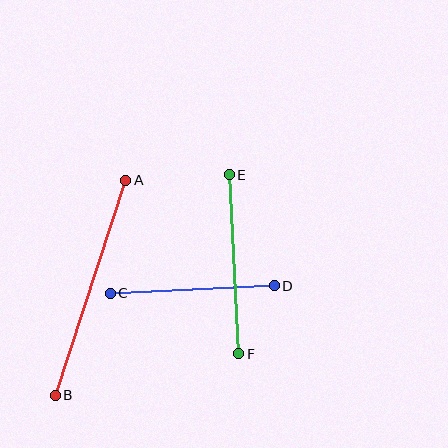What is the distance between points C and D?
The distance is approximately 164 pixels.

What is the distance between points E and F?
The distance is approximately 179 pixels.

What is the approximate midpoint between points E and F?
The midpoint is at approximately (234, 264) pixels.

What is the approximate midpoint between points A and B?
The midpoint is at approximately (90, 288) pixels.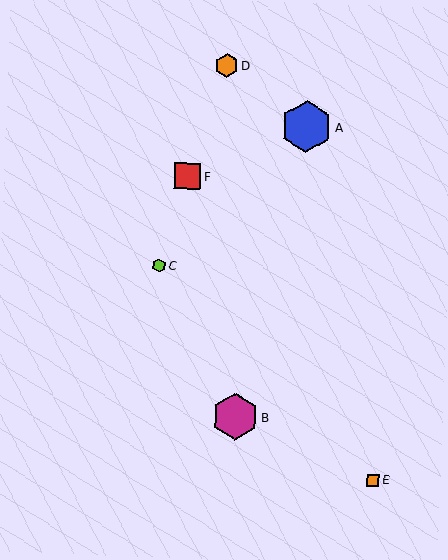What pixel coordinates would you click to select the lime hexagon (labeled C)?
Click at (159, 265) to select the lime hexagon C.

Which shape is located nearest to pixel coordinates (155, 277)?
The lime hexagon (labeled C) at (159, 265) is nearest to that location.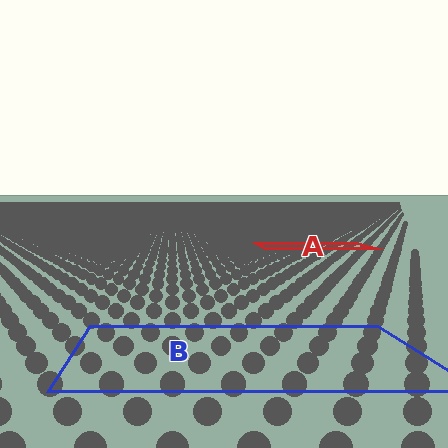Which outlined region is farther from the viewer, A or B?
Region A is farther from the viewer — the texture elements inside it appear smaller and more densely packed.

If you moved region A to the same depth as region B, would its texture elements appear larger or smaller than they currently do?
They would appear larger. At a closer depth, the same texture elements are projected at a bigger on-screen size.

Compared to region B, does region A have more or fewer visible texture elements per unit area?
Region A has more texture elements per unit area — they are packed more densely because it is farther away.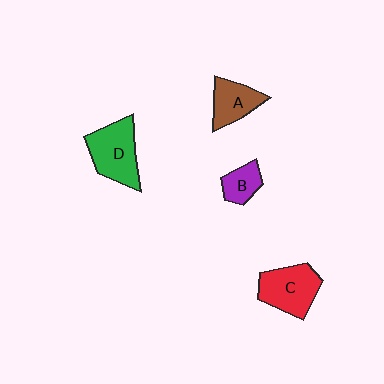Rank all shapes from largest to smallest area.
From largest to smallest: D (green), C (red), A (brown), B (purple).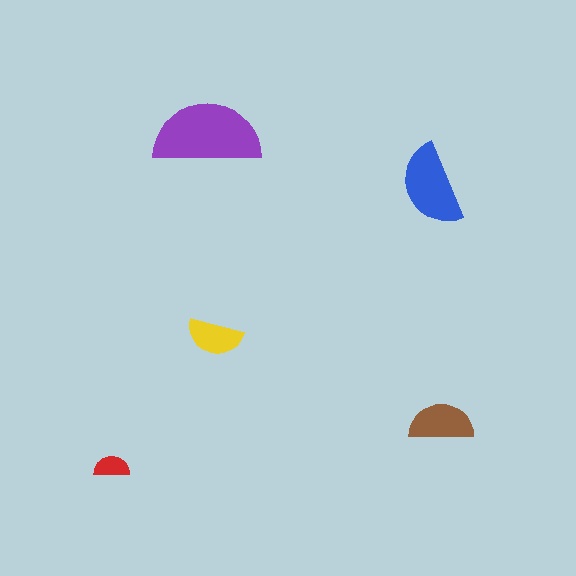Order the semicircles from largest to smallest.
the purple one, the blue one, the brown one, the yellow one, the red one.